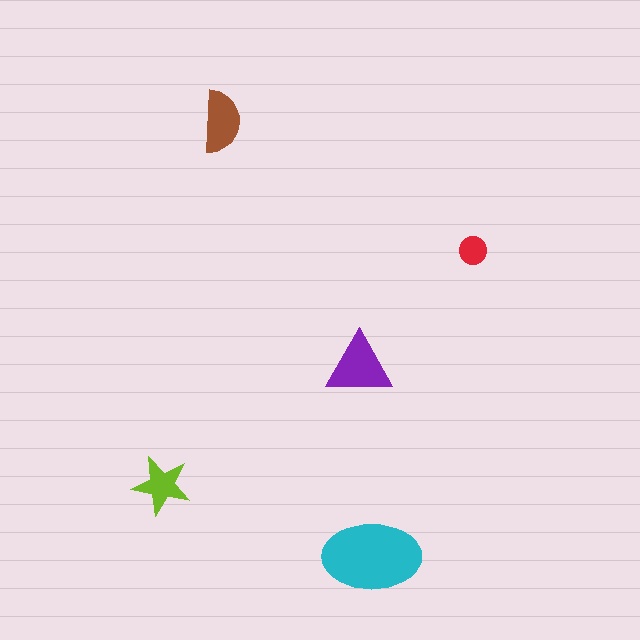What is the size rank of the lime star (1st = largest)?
4th.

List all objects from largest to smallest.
The cyan ellipse, the purple triangle, the brown semicircle, the lime star, the red circle.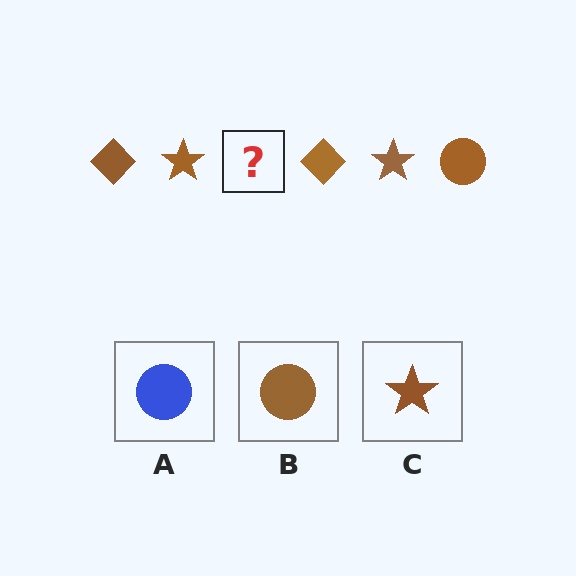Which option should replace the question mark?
Option B.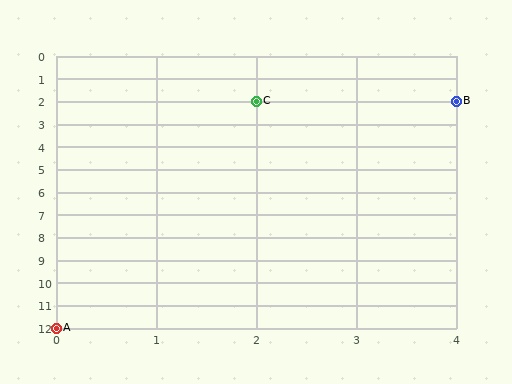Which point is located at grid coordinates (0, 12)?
Point A is at (0, 12).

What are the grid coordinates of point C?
Point C is at grid coordinates (2, 2).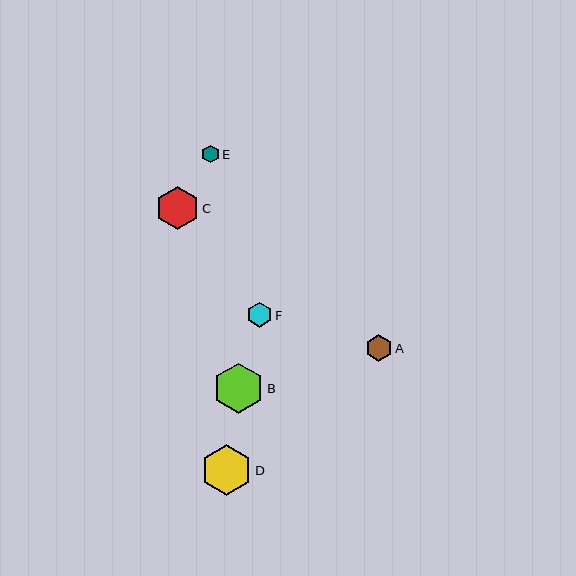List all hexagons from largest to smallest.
From largest to smallest: D, B, C, A, F, E.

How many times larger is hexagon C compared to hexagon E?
Hexagon C is approximately 2.5 times the size of hexagon E.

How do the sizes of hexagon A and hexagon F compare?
Hexagon A and hexagon F are approximately the same size.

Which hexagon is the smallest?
Hexagon E is the smallest with a size of approximately 18 pixels.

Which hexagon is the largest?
Hexagon D is the largest with a size of approximately 51 pixels.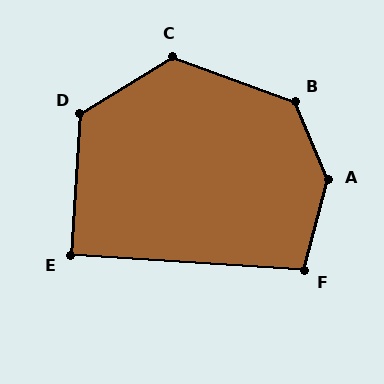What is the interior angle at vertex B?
Approximately 133 degrees (obtuse).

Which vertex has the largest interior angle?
A, at approximately 142 degrees.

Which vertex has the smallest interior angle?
E, at approximately 90 degrees.